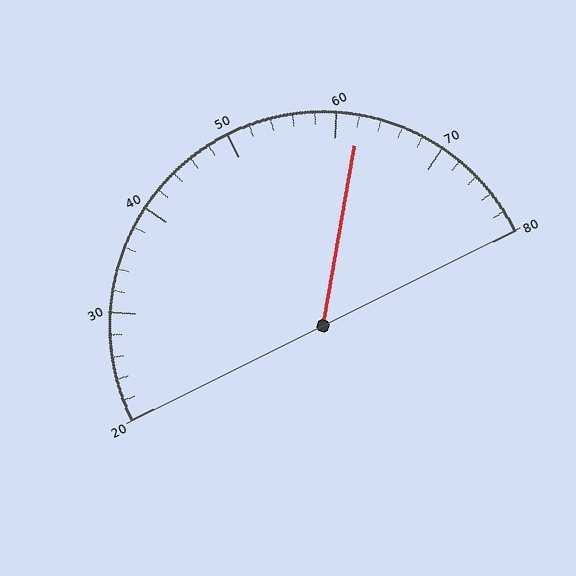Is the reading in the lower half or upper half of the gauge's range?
The reading is in the upper half of the range (20 to 80).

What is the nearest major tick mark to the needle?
The nearest major tick mark is 60.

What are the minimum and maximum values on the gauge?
The gauge ranges from 20 to 80.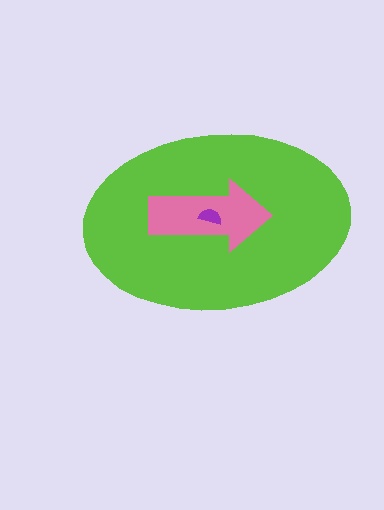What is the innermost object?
The purple semicircle.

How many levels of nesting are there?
3.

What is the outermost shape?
The lime ellipse.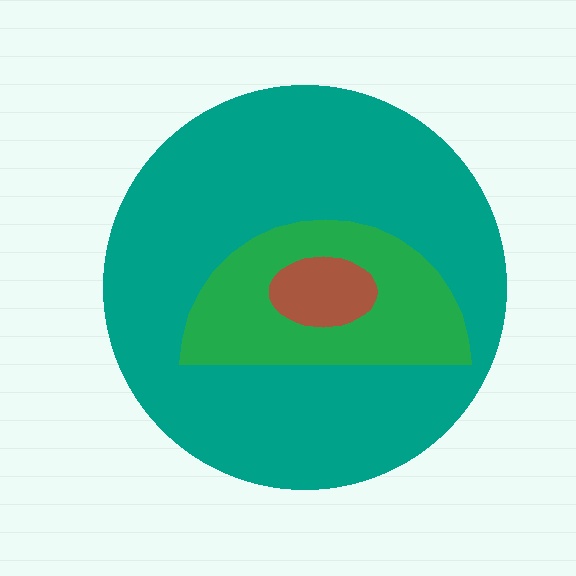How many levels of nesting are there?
3.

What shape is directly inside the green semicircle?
The brown ellipse.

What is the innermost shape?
The brown ellipse.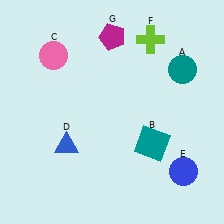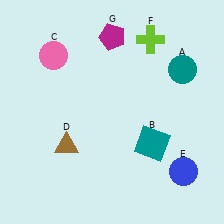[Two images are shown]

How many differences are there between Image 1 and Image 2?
There is 1 difference between the two images.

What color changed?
The triangle (D) changed from blue in Image 1 to brown in Image 2.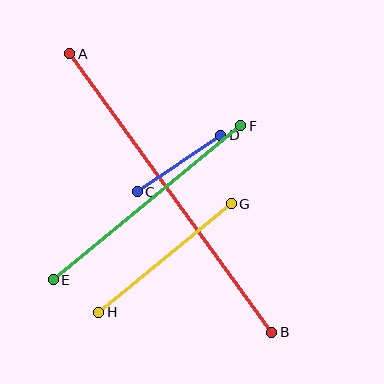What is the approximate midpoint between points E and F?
The midpoint is at approximately (147, 203) pixels.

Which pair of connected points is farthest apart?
Points A and B are farthest apart.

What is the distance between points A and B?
The distance is approximately 344 pixels.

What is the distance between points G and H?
The distance is approximately 171 pixels.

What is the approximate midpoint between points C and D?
The midpoint is at approximately (179, 164) pixels.